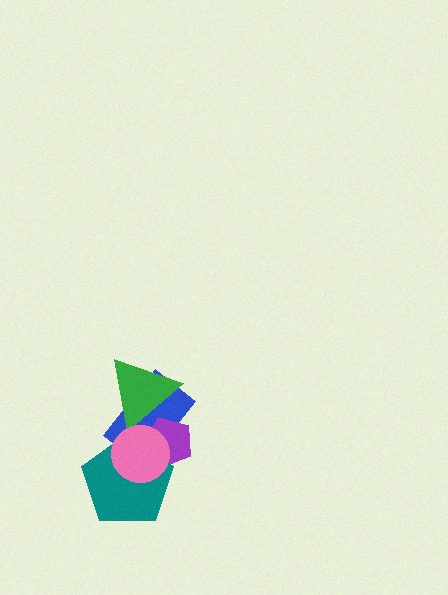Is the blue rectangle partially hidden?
Yes, it is partially covered by another shape.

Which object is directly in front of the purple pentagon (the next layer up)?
The teal pentagon is directly in front of the purple pentagon.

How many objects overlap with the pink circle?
4 objects overlap with the pink circle.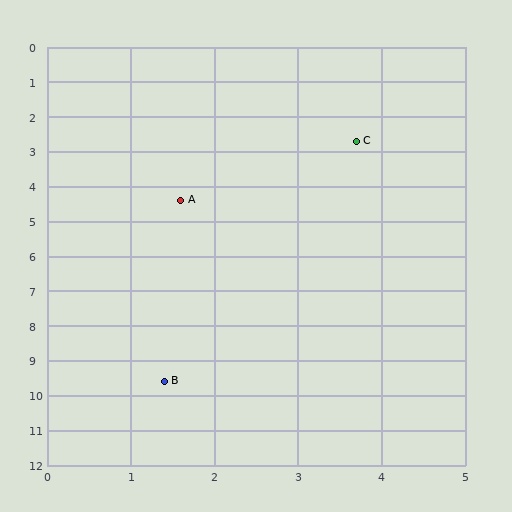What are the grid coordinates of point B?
Point B is at approximately (1.4, 9.6).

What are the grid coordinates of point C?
Point C is at approximately (3.7, 2.7).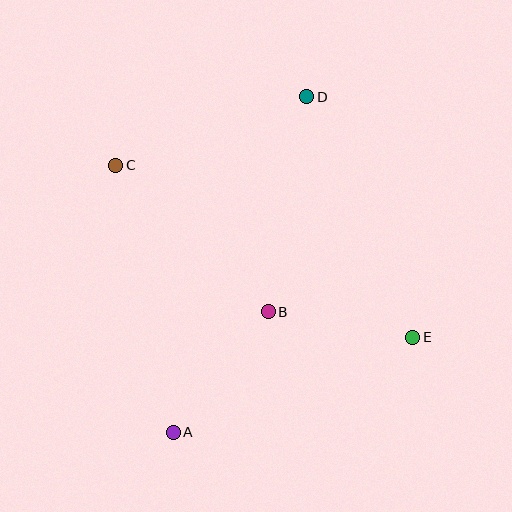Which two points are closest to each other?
Points B and E are closest to each other.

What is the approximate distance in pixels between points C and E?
The distance between C and E is approximately 343 pixels.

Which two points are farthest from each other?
Points A and D are farthest from each other.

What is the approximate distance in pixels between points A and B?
The distance between A and B is approximately 153 pixels.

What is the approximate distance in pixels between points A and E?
The distance between A and E is approximately 258 pixels.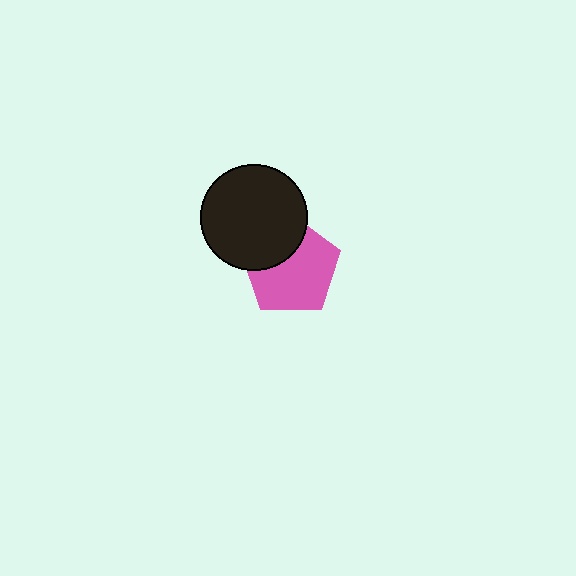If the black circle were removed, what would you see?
You would see the complete pink pentagon.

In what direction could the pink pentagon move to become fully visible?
The pink pentagon could move toward the lower-right. That would shift it out from behind the black circle entirely.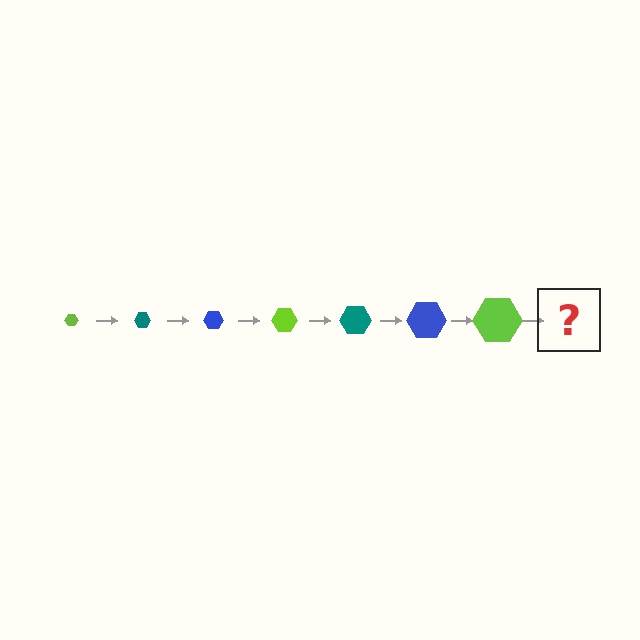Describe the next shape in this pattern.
It should be a teal hexagon, larger than the previous one.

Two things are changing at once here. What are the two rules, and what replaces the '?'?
The two rules are that the hexagon grows larger each step and the color cycles through lime, teal, and blue. The '?' should be a teal hexagon, larger than the previous one.